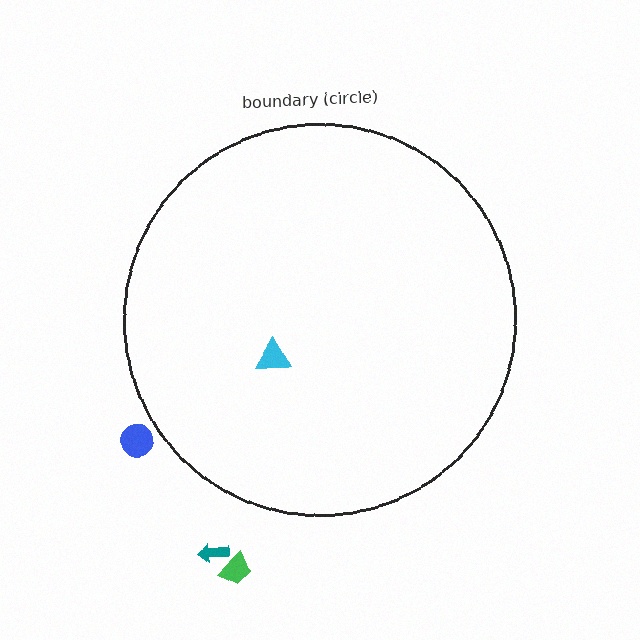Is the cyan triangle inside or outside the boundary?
Inside.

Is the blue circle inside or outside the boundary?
Outside.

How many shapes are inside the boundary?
1 inside, 3 outside.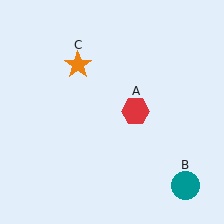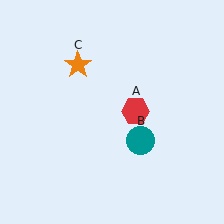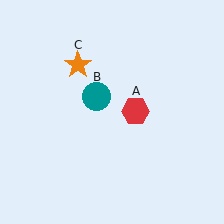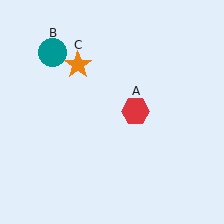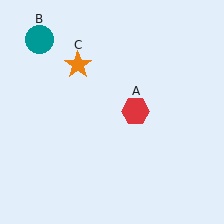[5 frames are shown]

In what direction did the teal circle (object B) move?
The teal circle (object B) moved up and to the left.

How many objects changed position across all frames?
1 object changed position: teal circle (object B).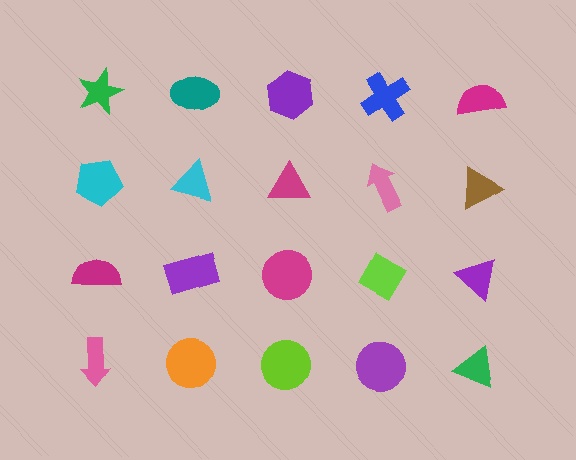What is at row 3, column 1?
A magenta semicircle.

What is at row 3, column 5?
A purple triangle.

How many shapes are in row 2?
5 shapes.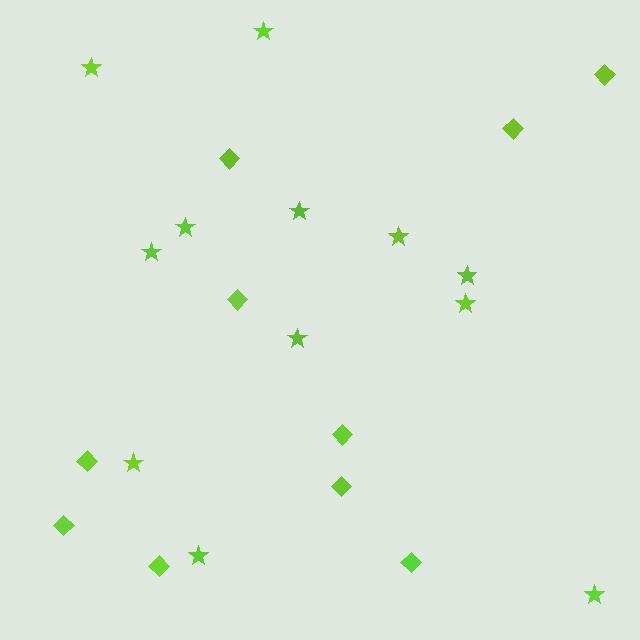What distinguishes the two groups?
There are 2 groups: one group of stars (12) and one group of diamonds (10).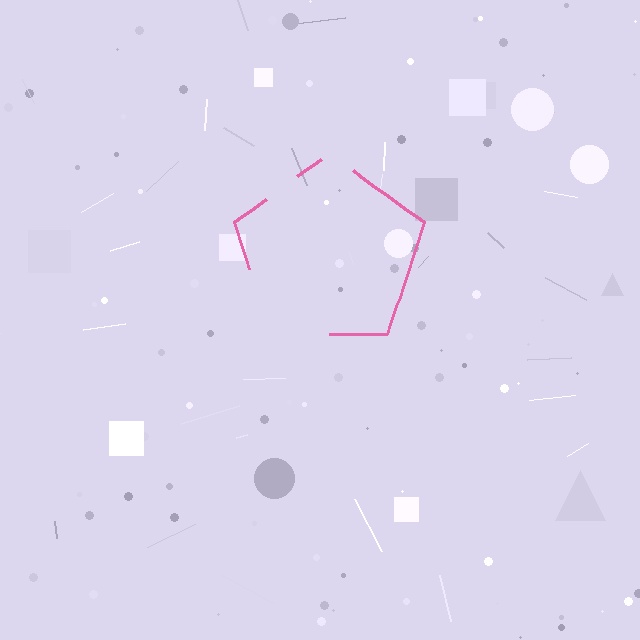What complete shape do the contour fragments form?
The contour fragments form a pentagon.